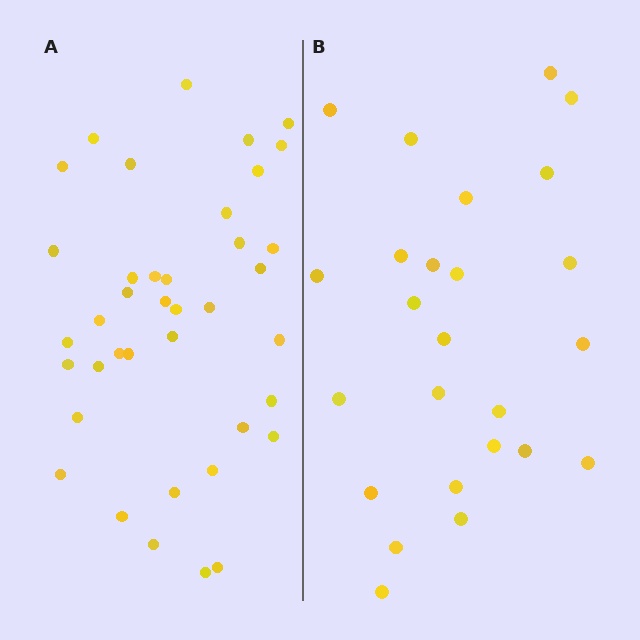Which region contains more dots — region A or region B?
Region A (the left region) has more dots.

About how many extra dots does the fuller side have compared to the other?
Region A has approximately 15 more dots than region B.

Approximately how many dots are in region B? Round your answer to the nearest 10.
About 20 dots. (The exact count is 25, which rounds to 20.)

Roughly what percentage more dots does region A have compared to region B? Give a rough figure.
About 55% more.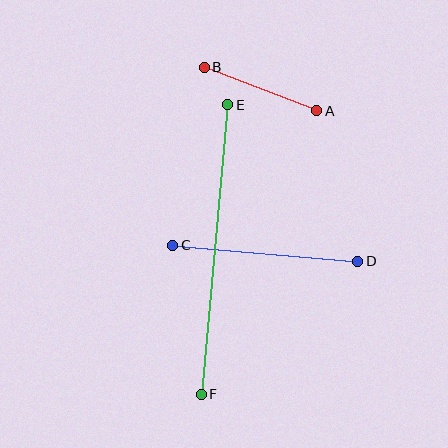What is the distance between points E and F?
The distance is approximately 290 pixels.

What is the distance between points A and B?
The distance is approximately 121 pixels.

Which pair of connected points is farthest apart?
Points E and F are farthest apart.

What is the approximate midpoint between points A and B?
The midpoint is at approximately (261, 89) pixels.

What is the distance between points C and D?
The distance is approximately 186 pixels.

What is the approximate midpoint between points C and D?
The midpoint is at approximately (265, 253) pixels.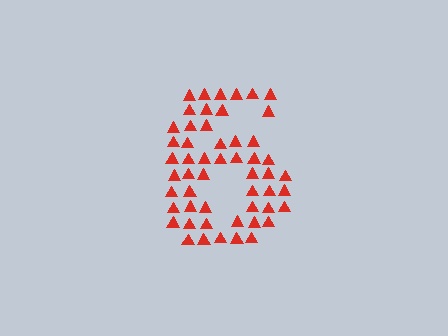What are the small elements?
The small elements are triangles.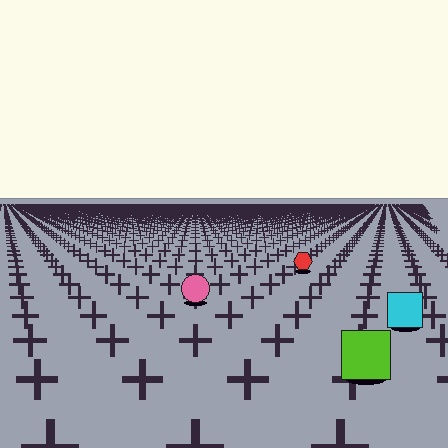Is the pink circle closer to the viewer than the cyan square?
No. The cyan square is closer — you can tell from the texture gradient: the ground texture is coarser near it.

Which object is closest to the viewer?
The lime square is closest. The texture marks near it are larger and more spread out.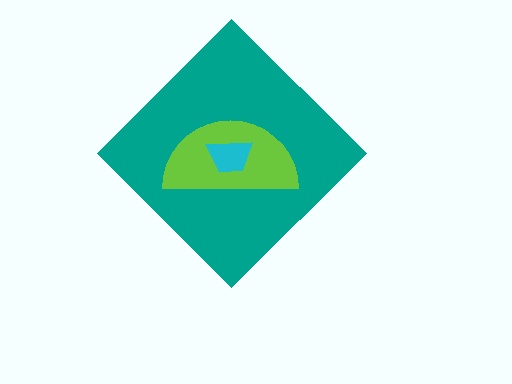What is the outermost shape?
The teal diamond.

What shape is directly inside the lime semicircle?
The cyan trapezoid.